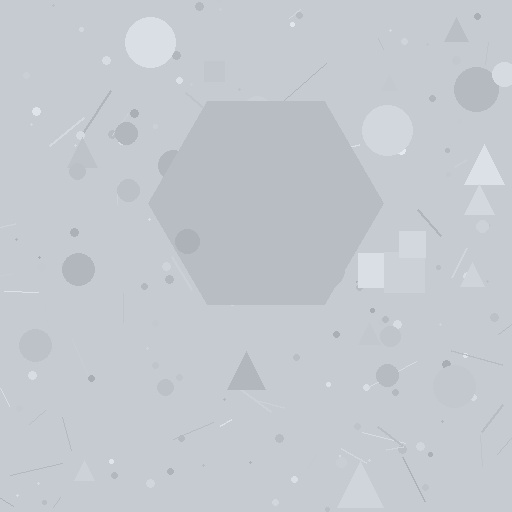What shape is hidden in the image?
A hexagon is hidden in the image.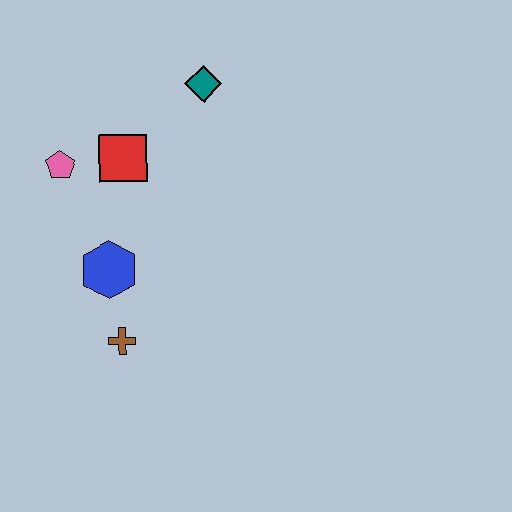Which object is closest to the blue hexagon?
The brown cross is closest to the blue hexagon.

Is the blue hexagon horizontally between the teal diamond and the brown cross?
No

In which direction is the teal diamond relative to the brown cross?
The teal diamond is above the brown cross.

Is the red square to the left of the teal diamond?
Yes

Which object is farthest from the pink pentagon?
The brown cross is farthest from the pink pentagon.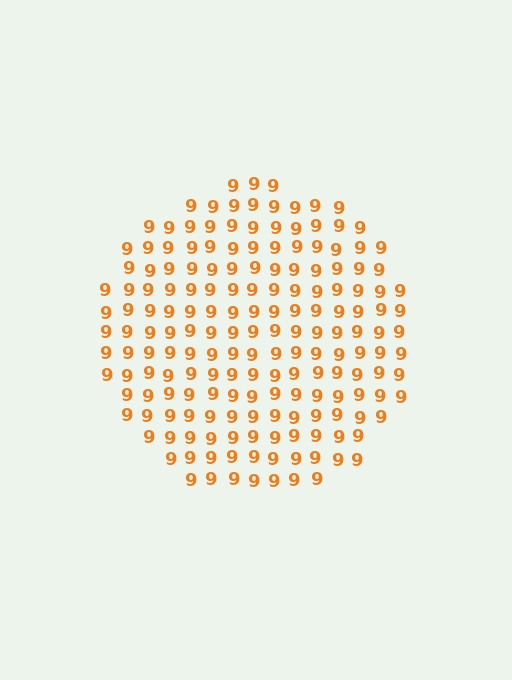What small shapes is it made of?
It is made of small digit 9's.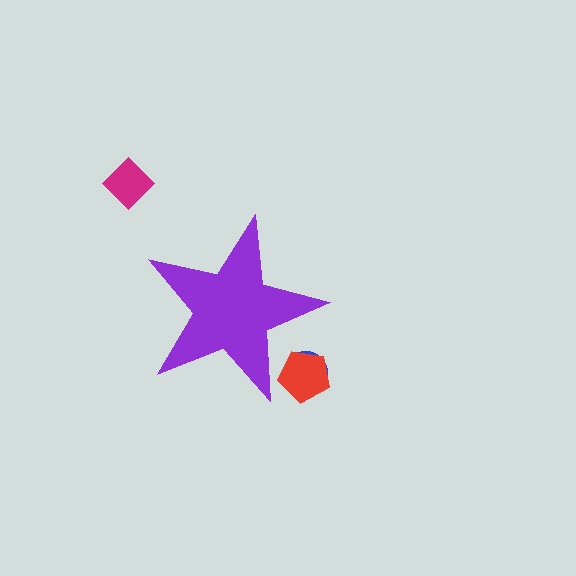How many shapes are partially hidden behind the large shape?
2 shapes are partially hidden.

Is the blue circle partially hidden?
Yes, the blue circle is partially hidden behind the purple star.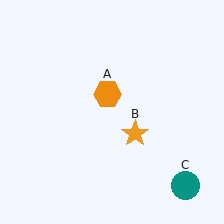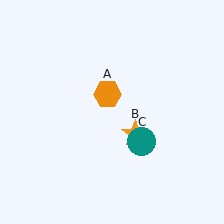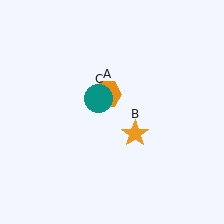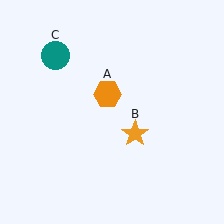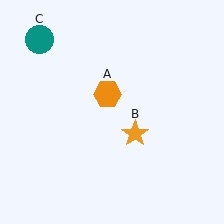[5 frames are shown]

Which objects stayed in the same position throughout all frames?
Orange hexagon (object A) and orange star (object B) remained stationary.